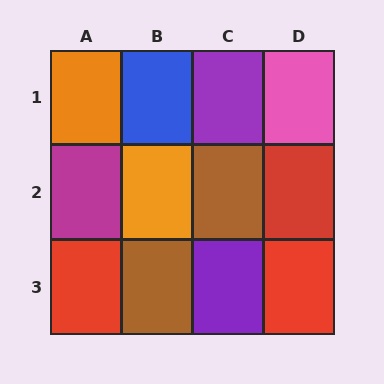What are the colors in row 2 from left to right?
Magenta, orange, brown, red.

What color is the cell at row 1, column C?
Purple.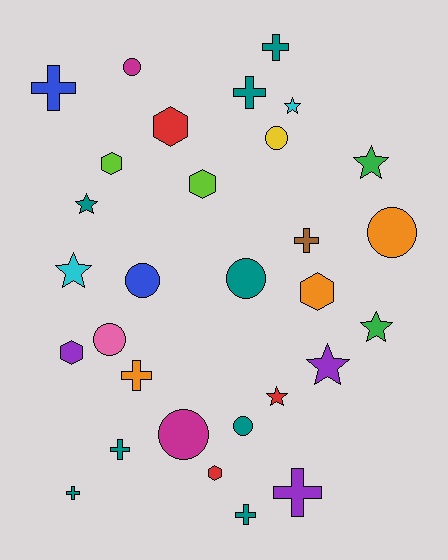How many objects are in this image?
There are 30 objects.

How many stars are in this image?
There are 7 stars.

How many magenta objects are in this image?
There are 2 magenta objects.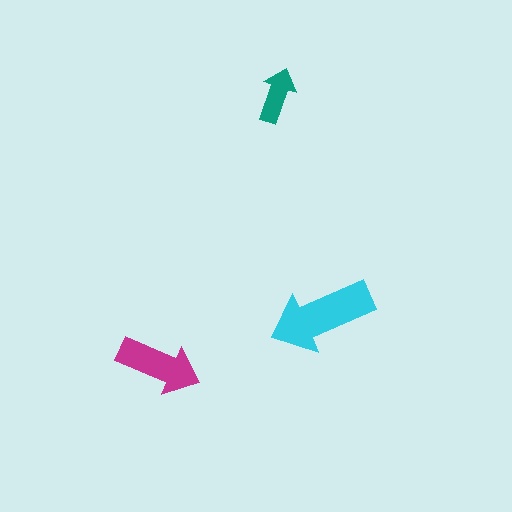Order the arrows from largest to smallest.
the cyan one, the magenta one, the teal one.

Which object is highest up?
The teal arrow is topmost.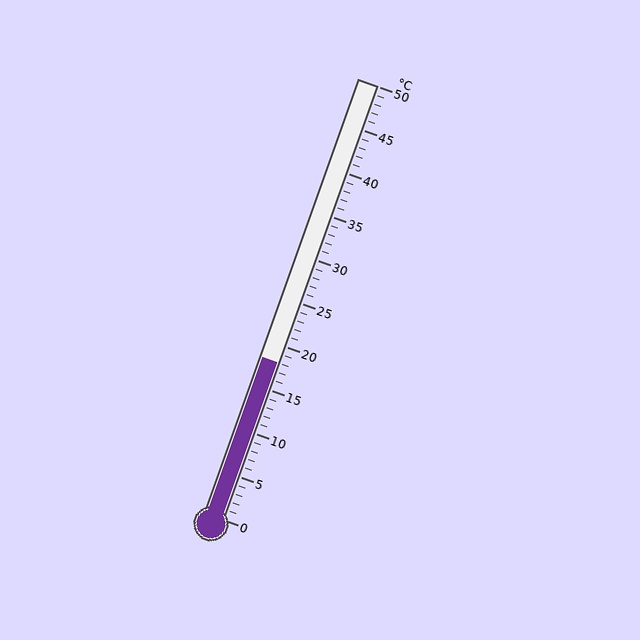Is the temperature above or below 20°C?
The temperature is below 20°C.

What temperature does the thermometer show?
The thermometer shows approximately 18°C.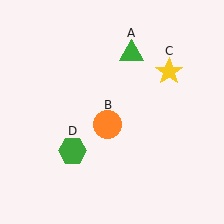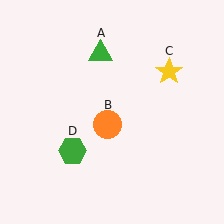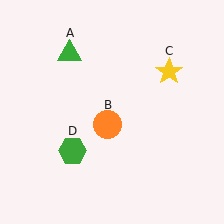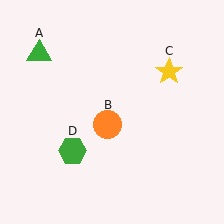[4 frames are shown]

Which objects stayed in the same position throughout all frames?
Orange circle (object B) and yellow star (object C) and green hexagon (object D) remained stationary.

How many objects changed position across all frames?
1 object changed position: green triangle (object A).